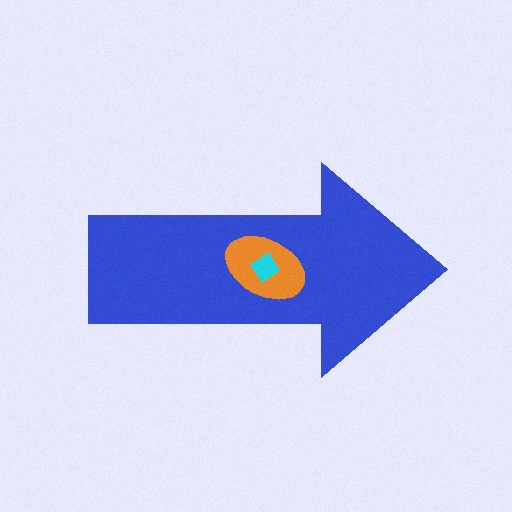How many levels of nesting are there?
3.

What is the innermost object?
The cyan diamond.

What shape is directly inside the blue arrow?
The orange ellipse.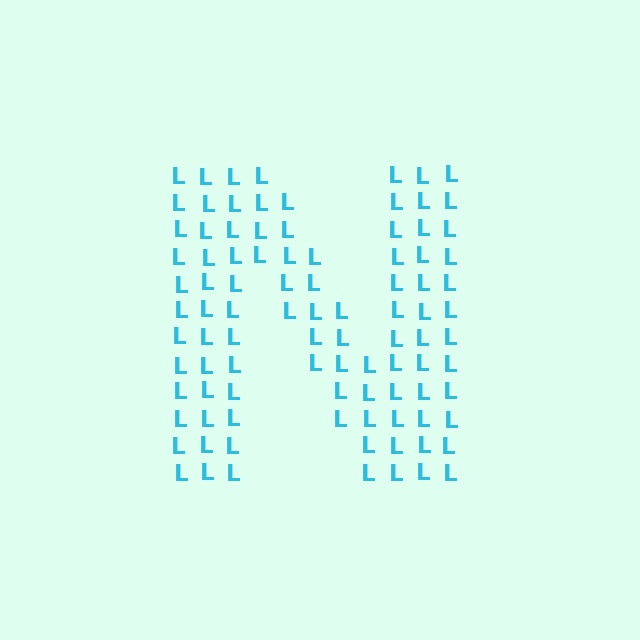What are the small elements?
The small elements are letter L's.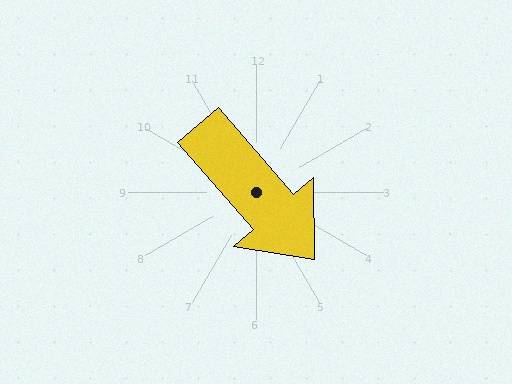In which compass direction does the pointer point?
Southeast.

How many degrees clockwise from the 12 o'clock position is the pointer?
Approximately 139 degrees.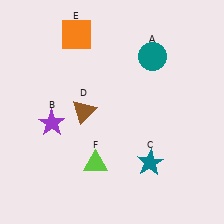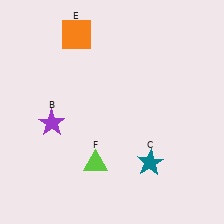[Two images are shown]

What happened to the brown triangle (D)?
The brown triangle (D) was removed in Image 2. It was in the top-left area of Image 1.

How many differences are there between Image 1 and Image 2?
There are 2 differences between the two images.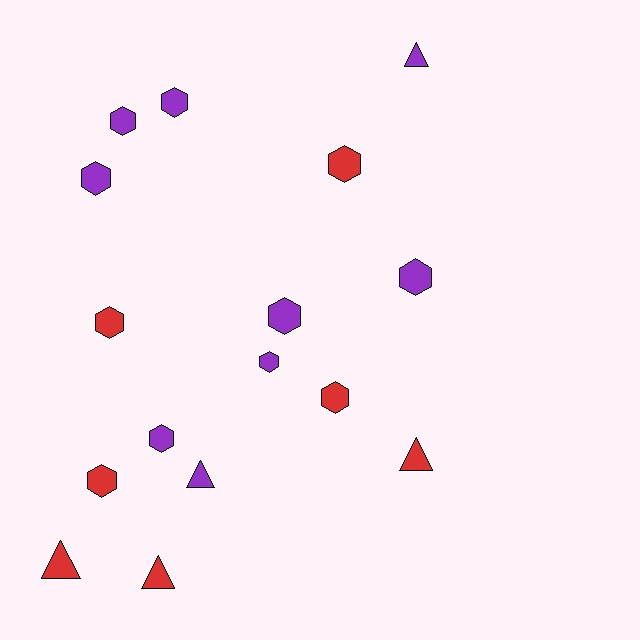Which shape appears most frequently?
Hexagon, with 11 objects.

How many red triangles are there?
There are 3 red triangles.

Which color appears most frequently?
Purple, with 9 objects.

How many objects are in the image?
There are 16 objects.